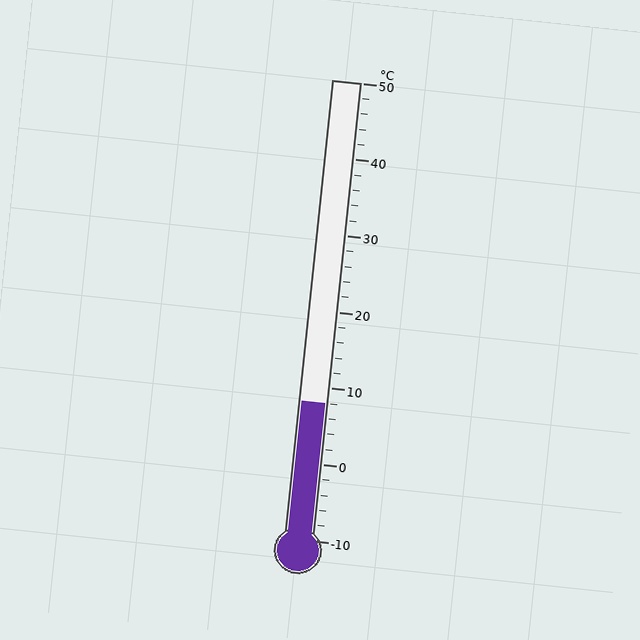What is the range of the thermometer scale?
The thermometer scale ranges from -10°C to 50°C.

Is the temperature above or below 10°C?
The temperature is below 10°C.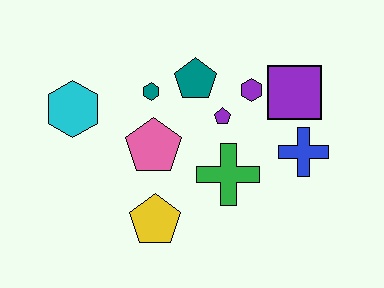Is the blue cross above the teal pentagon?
No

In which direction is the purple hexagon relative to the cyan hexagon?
The purple hexagon is to the right of the cyan hexagon.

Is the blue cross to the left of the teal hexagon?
No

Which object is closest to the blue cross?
The purple square is closest to the blue cross.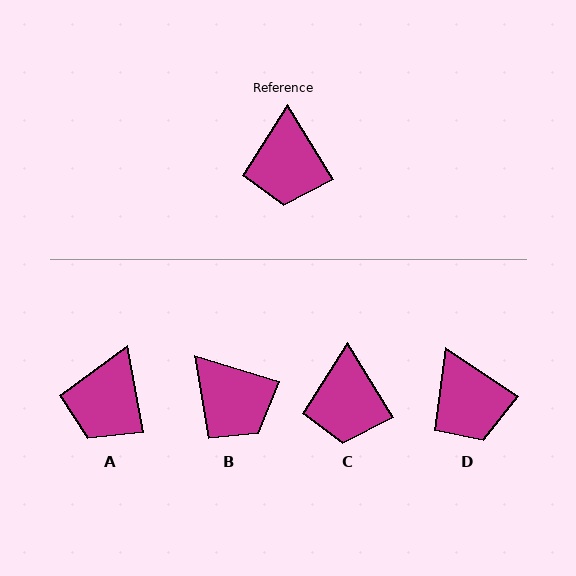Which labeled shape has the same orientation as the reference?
C.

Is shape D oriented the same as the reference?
No, it is off by about 25 degrees.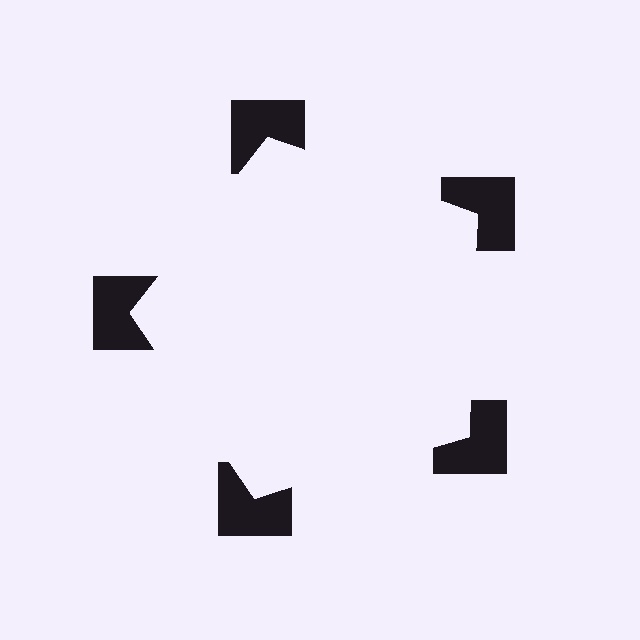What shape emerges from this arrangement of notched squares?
An illusory pentagon — its edges are inferred from the aligned wedge cuts in the notched squares, not physically drawn.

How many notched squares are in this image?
There are 5 — one at each vertex of the illusory pentagon.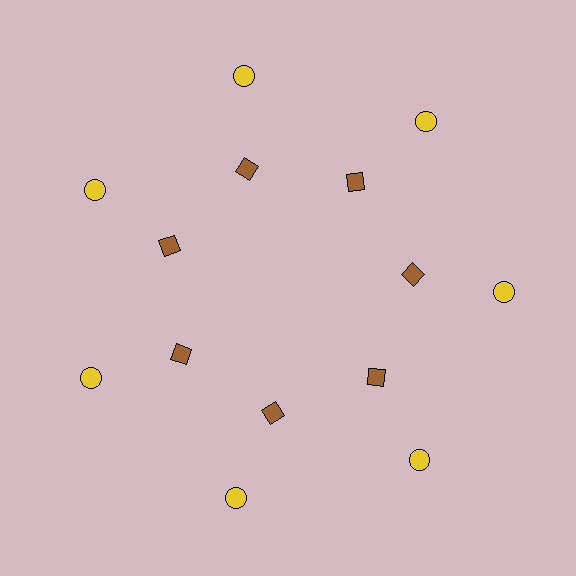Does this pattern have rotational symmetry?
Yes, this pattern has 7-fold rotational symmetry. It looks the same after rotating 51 degrees around the center.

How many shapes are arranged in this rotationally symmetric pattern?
There are 14 shapes, arranged in 7 groups of 2.